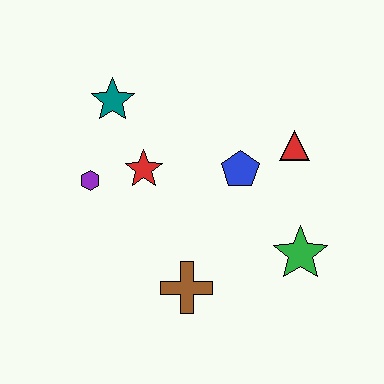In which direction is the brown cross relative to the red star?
The brown cross is below the red star.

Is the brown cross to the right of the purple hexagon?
Yes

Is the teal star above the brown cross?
Yes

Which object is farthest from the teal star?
The green star is farthest from the teal star.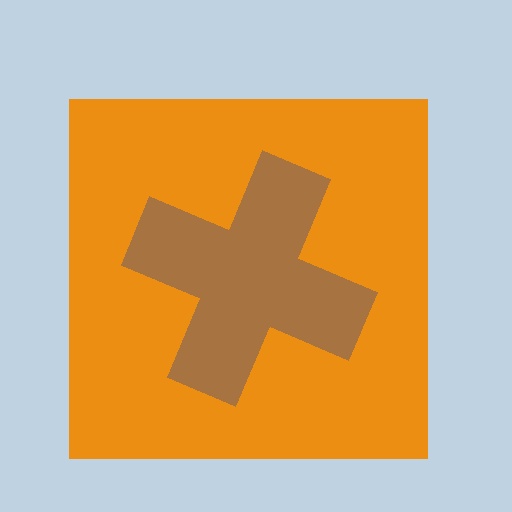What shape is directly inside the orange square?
The brown cross.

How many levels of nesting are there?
2.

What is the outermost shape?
The orange square.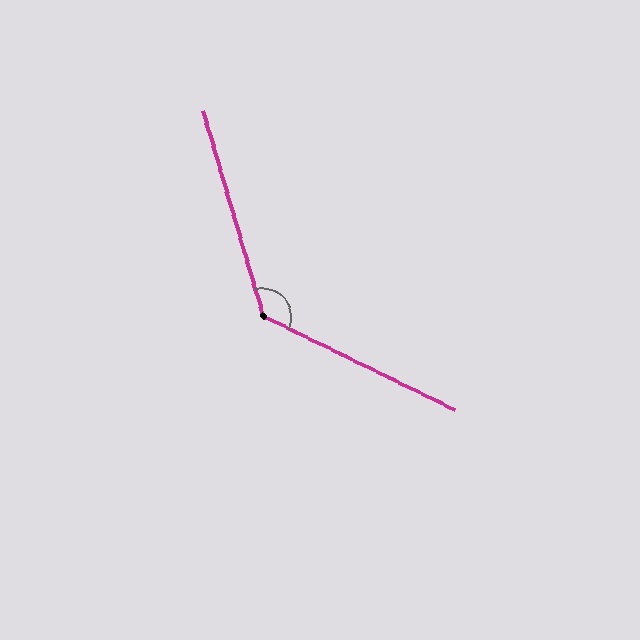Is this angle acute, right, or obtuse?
It is obtuse.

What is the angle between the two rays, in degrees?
Approximately 132 degrees.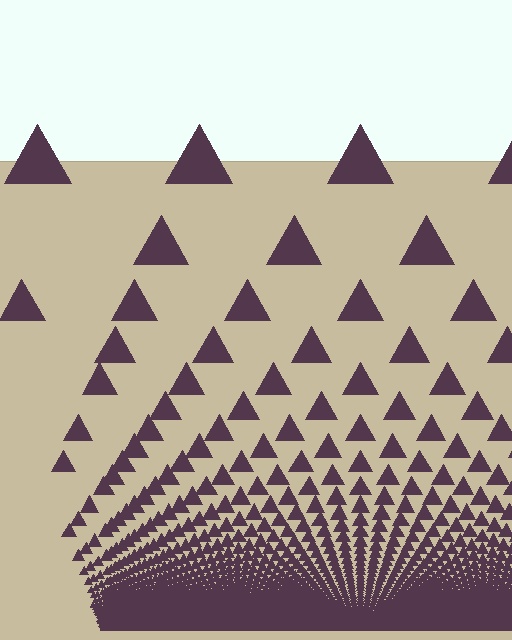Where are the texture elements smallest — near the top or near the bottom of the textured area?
Near the bottom.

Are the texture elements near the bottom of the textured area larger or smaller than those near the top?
Smaller. The gradient is inverted — elements near the bottom are smaller and denser.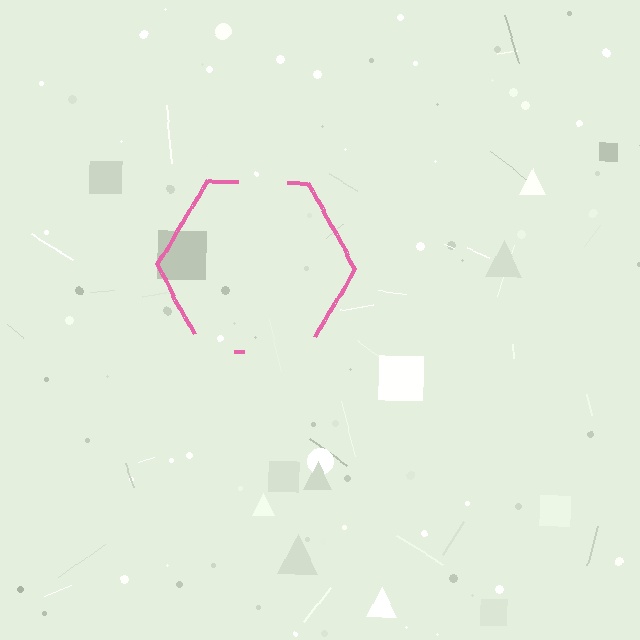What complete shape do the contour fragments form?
The contour fragments form a hexagon.